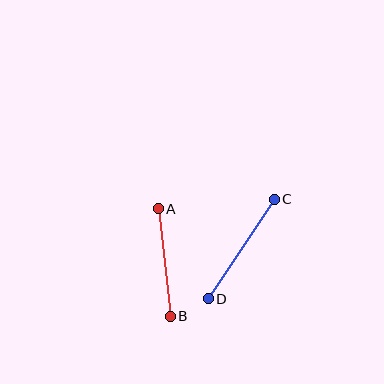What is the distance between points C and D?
The distance is approximately 119 pixels.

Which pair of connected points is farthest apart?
Points C and D are farthest apart.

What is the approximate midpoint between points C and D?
The midpoint is at approximately (241, 249) pixels.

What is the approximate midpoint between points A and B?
The midpoint is at approximately (164, 262) pixels.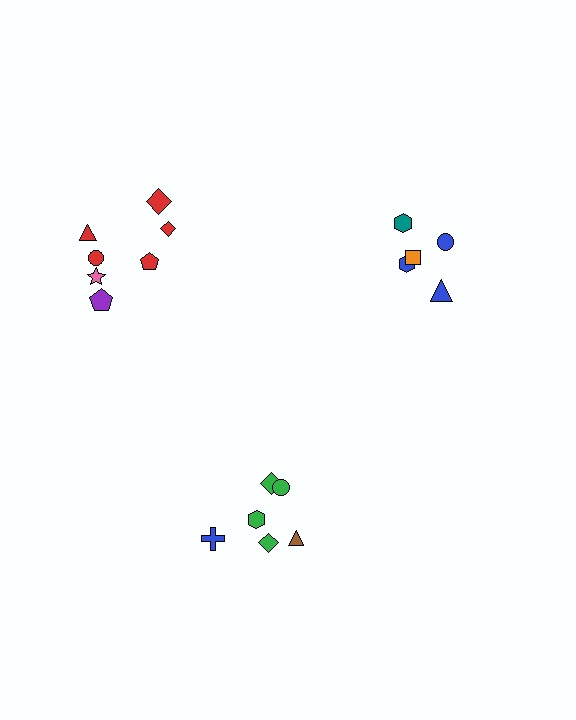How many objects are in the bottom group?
There are 6 objects.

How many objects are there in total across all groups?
There are 18 objects.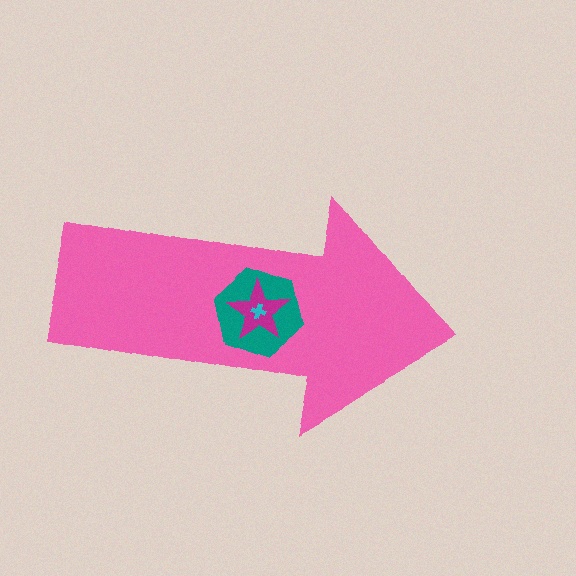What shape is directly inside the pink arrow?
The teal hexagon.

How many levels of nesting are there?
4.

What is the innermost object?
The cyan cross.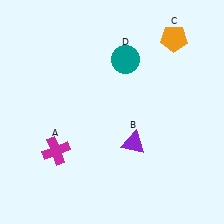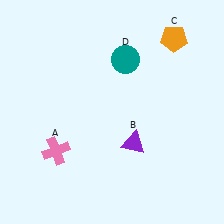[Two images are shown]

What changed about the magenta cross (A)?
In Image 1, A is magenta. In Image 2, it changed to pink.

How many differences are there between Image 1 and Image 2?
There is 1 difference between the two images.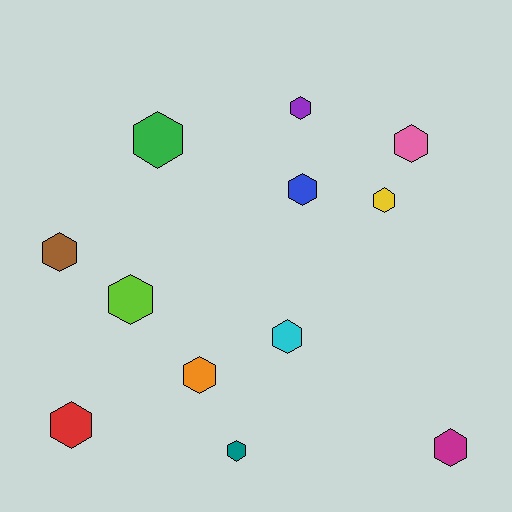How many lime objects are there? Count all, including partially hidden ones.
There is 1 lime object.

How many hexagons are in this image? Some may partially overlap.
There are 12 hexagons.